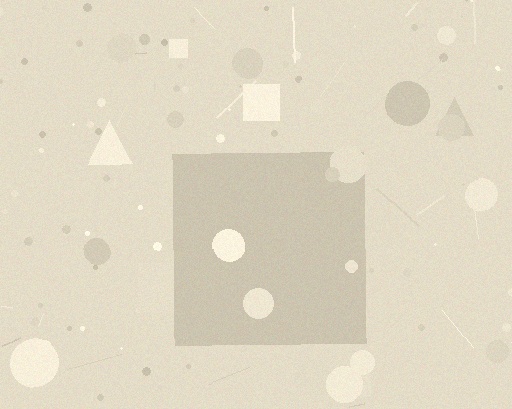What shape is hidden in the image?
A square is hidden in the image.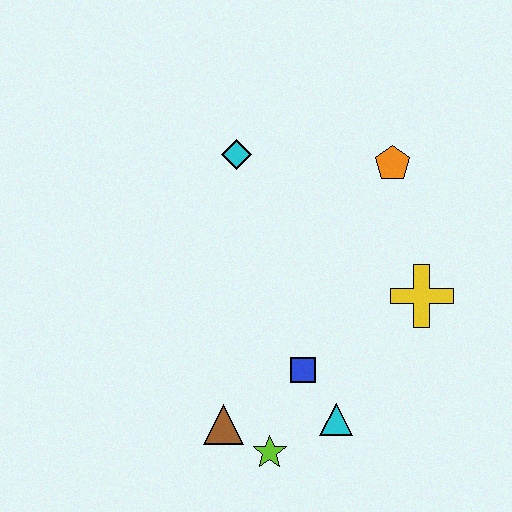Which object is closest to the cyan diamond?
The orange pentagon is closest to the cyan diamond.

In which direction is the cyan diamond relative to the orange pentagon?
The cyan diamond is to the left of the orange pentagon.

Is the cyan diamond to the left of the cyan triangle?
Yes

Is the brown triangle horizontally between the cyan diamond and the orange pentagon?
No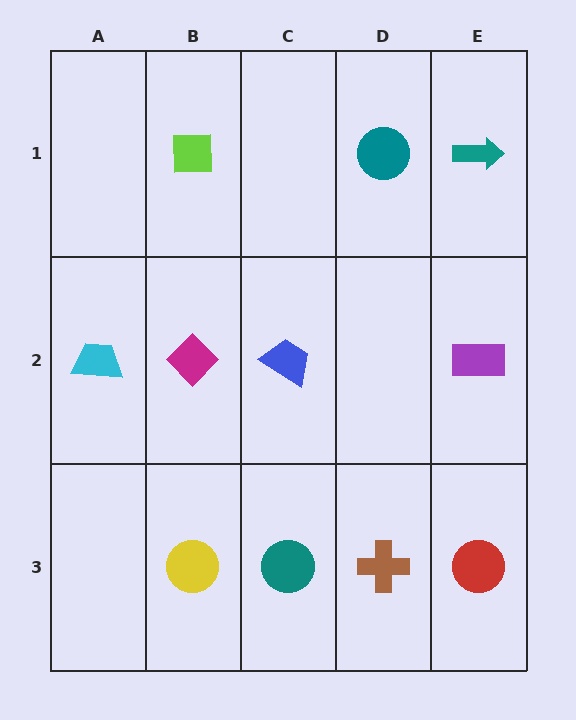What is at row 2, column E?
A purple rectangle.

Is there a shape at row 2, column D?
No, that cell is empty.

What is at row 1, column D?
A teal circle.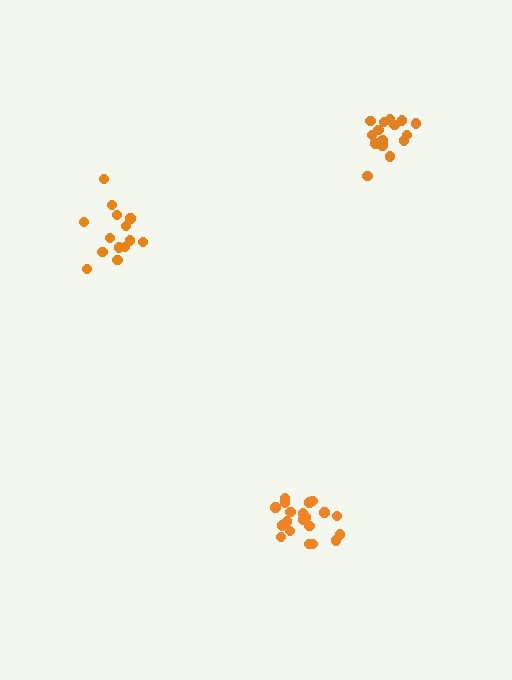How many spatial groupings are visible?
There are 3 spatial groupings.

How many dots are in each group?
Group 1: 19 dots, Group 2: 14 dots, Group 3: 20 dots (53 total).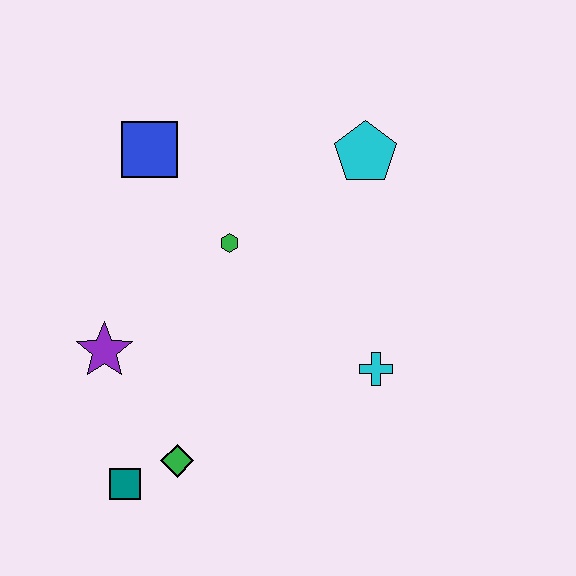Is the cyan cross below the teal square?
No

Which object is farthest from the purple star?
The cyan pentagon is farthest from the purple star.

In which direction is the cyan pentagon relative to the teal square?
The cyan pentagon is above the teal square.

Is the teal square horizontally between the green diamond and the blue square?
No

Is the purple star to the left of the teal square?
Yes